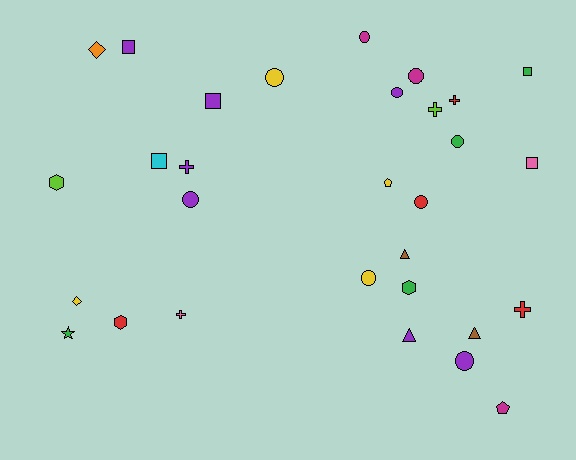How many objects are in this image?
There are 30 objects.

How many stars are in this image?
There is 1 star.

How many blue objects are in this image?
There are no blue objects.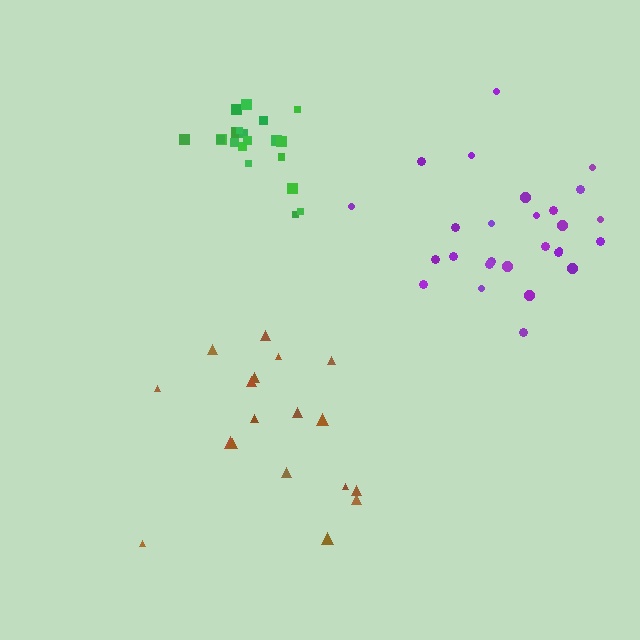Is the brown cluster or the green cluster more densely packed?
Green.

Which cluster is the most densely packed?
Green.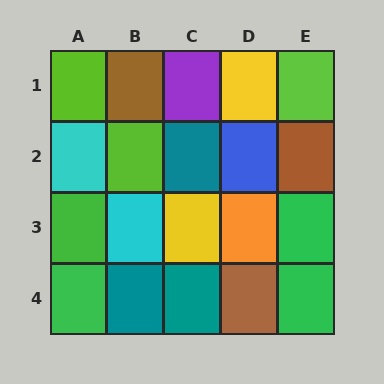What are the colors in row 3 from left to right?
Green, cyan, yellow, orange, green.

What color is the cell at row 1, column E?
Lime.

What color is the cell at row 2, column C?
Teal.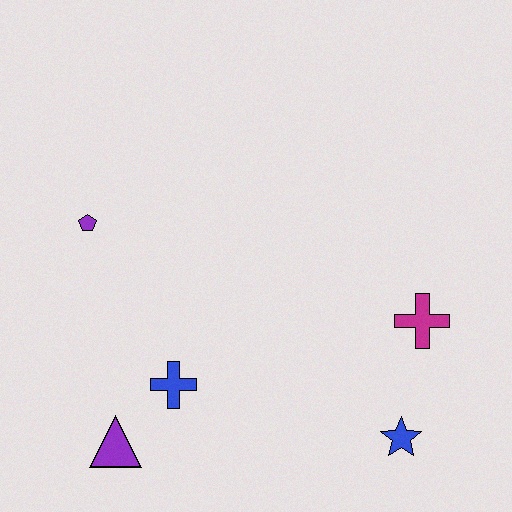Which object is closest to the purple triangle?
The blue cross is closest to the purple triangle.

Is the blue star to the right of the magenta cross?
No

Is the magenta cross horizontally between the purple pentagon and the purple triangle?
No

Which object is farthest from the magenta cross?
The purple pentagon is farthest from the magenta cross.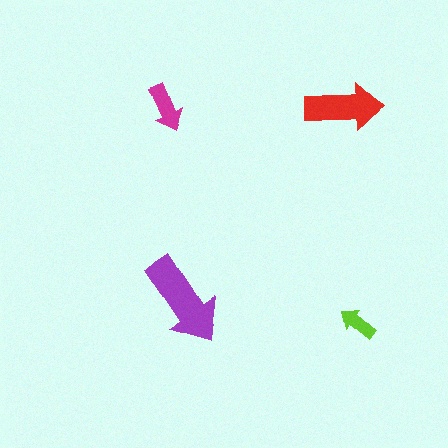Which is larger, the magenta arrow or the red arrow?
The red one.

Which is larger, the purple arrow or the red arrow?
The purple one.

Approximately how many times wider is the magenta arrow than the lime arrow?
About 1.5 times wider.